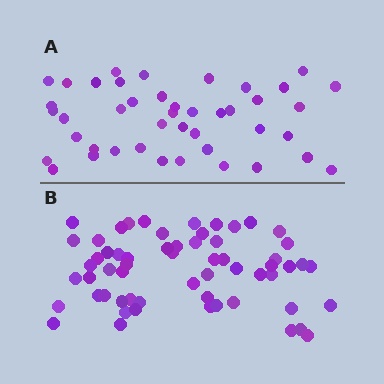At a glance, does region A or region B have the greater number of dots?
Region B (the bottom region) has more dots.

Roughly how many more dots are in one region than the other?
Region B has approximately 15 more dots than region A.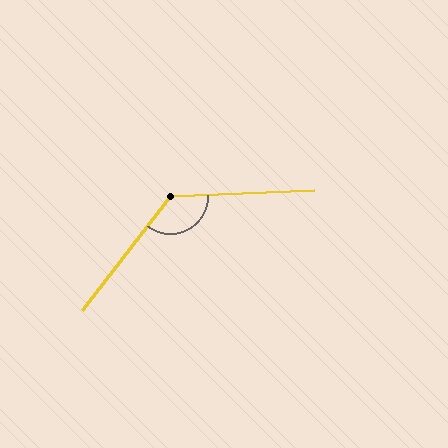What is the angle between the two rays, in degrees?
Approximately 130 degrees.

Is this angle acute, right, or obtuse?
It is obtuse.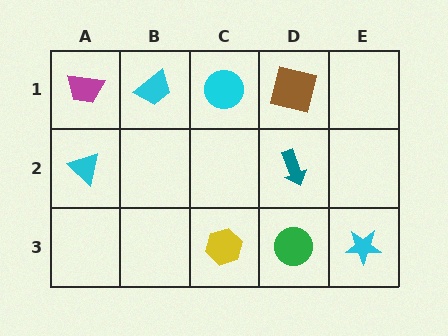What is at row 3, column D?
A green circle.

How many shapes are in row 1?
4 shapes.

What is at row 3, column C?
A yellow hexagon.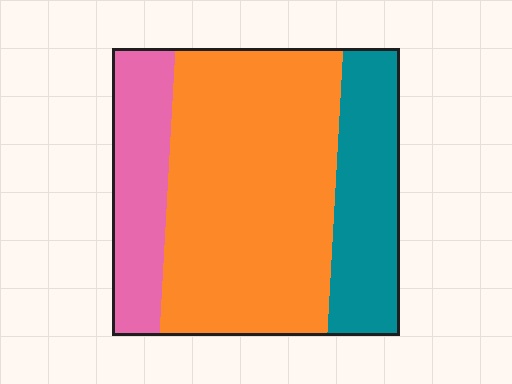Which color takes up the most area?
Orange, at roughly 60%.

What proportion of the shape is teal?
Teal covers about 20% of the shape.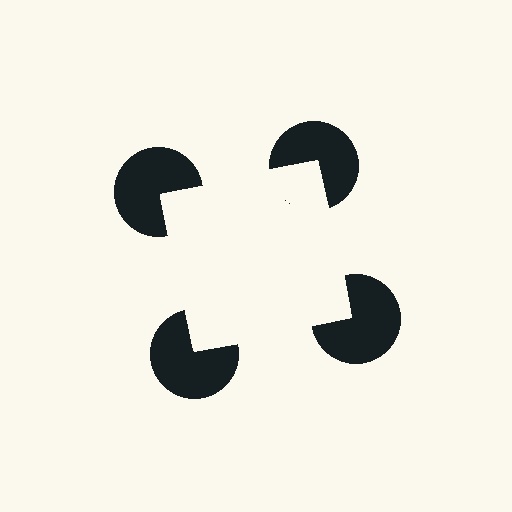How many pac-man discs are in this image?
There are 4 — one at each vertex of the illusory square.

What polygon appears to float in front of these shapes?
An illusory square — its edges are inferred from the aligned wedge cuts in the pac-man discs, not physically drawn.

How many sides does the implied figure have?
4 sides.